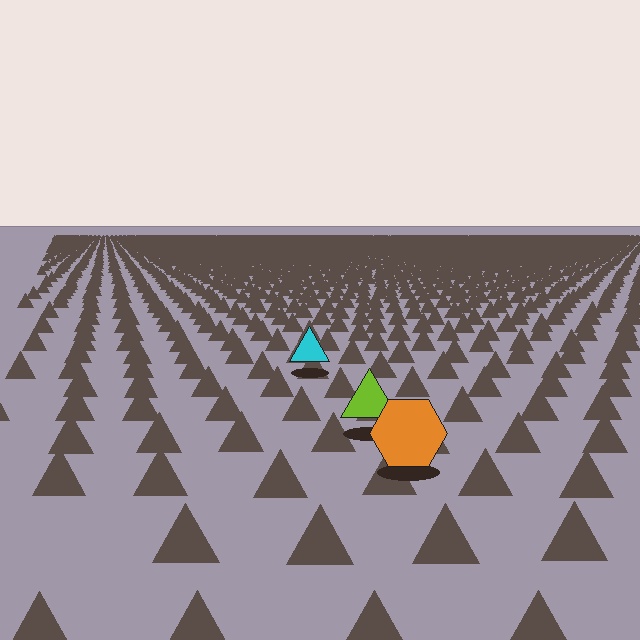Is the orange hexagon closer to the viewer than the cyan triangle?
Yes. The orange hexagon is closer — you can tell from the texture gradient: the ground texture is coarser near it.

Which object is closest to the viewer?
The orange hexagon is closest. The texture marks near it are larger and more spread out.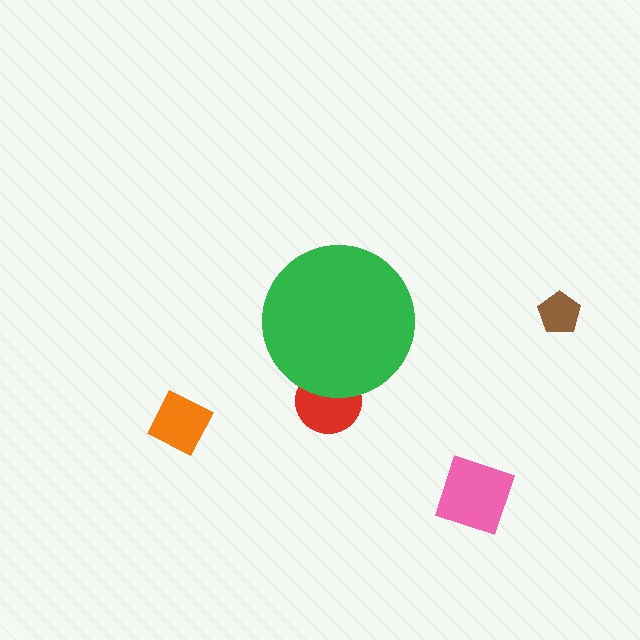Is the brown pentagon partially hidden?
No, the brown pentagon is fully visible.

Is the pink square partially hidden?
No, the pink square is fully visible.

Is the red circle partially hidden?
Yes, the red circle is partially hidden behind the green circle.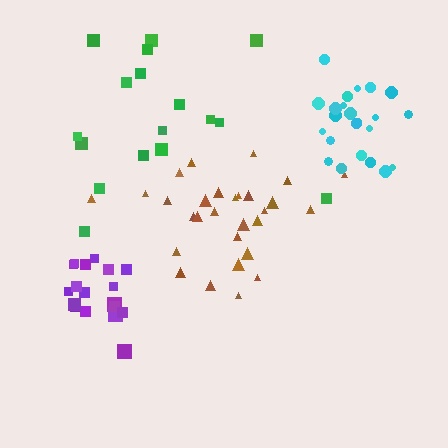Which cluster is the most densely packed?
Purple.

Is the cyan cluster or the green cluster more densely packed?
Cyan.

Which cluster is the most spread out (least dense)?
Green.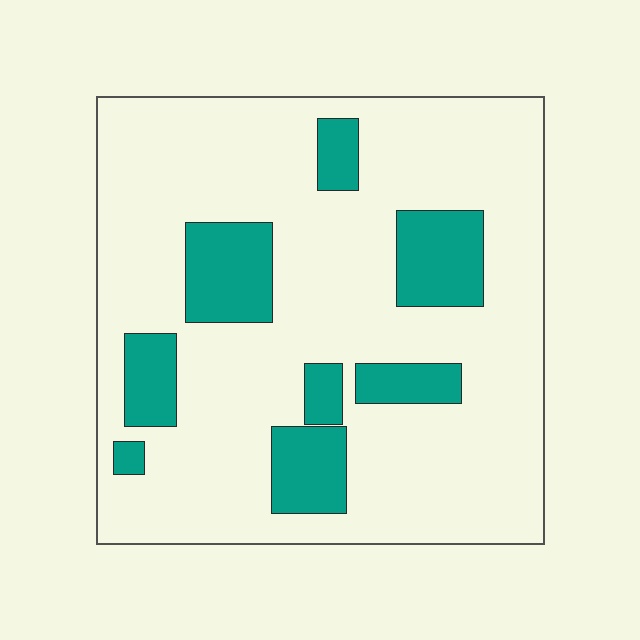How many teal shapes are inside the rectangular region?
8.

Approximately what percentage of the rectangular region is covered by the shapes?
Approximately 20%.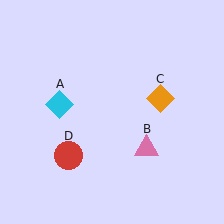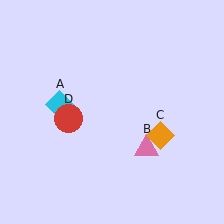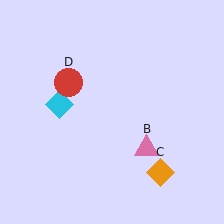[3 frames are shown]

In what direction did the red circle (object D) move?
The red circle (object D) moved up.